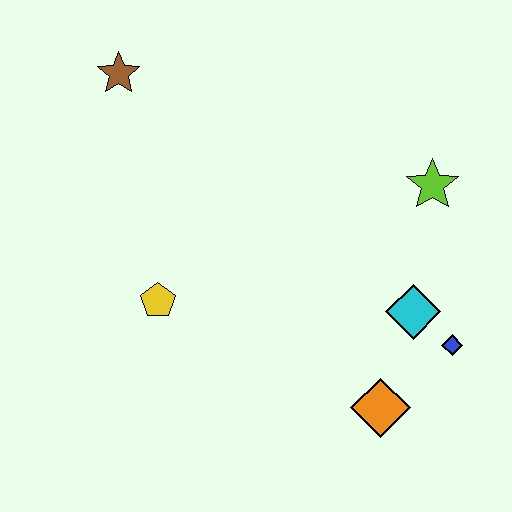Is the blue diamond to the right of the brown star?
Yes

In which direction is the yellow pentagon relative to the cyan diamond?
The yellow pentagon is to the left of the cyan diamond.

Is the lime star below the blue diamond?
No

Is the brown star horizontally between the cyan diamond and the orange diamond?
No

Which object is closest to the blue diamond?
The cyan diamond is closest to the blue diamond.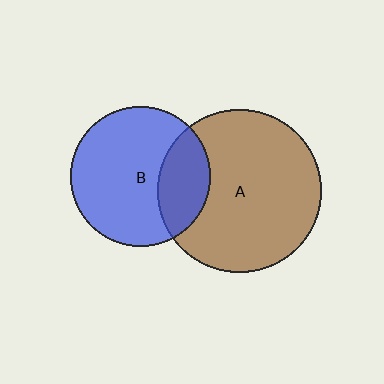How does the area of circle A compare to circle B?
Approximately 1.4 times.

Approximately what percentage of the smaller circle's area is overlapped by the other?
Approximately 25%.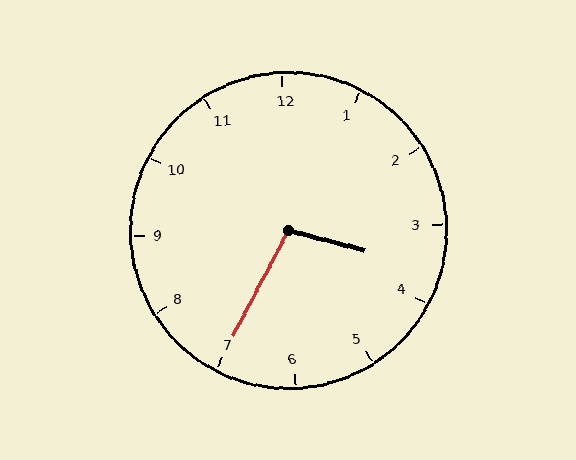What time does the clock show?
3:35.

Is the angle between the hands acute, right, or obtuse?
It is obtuse.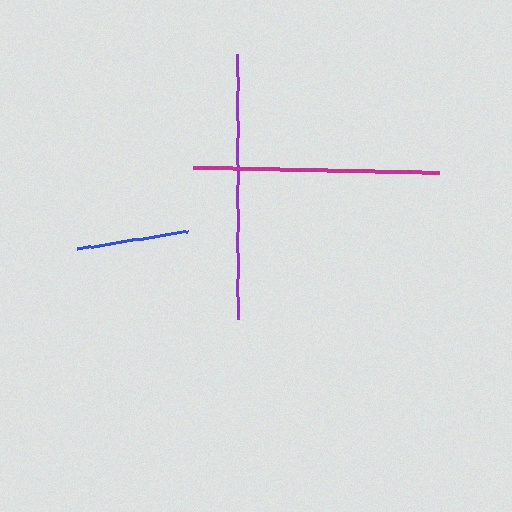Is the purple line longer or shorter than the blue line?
The purple line is longer than the blue line.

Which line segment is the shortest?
The blue line is the shortest at approximately 112 pixels.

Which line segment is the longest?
The purple line is the longest at approximately 265 pixels.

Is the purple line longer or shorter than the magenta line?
The purple line is longer than the magenta line.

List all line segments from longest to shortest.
From longest to shortest: purple, magenta, blue.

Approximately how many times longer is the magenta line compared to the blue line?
The magenta line is approximately 2.2 times the length of the blue line.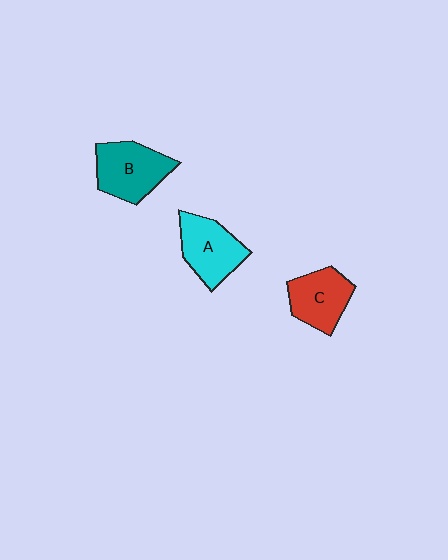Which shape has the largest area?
Shape B (teal).